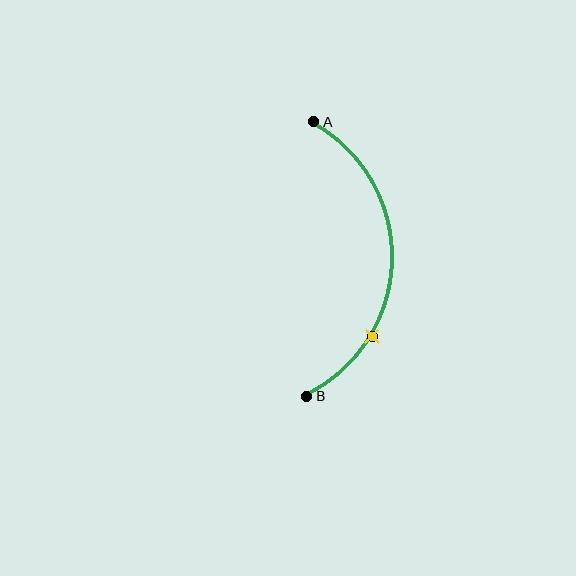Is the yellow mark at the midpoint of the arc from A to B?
No. The yellow mark lies on the arc but is closer to endpoint B. The arc midpoint would be at the point on the curve equidistant along the arc from both A and B.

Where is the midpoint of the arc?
The arc midpoint is the point on the curve farthest from the straight line joining A and B. It sits to the right of that line.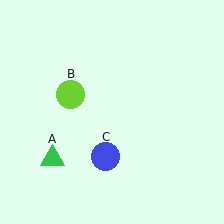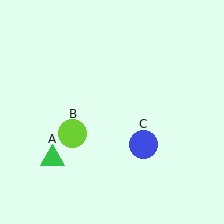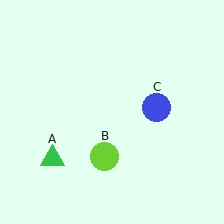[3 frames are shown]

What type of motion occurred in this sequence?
The lime circle (object B), blue circle (object C) rotated counterclockwise around the center of the scene.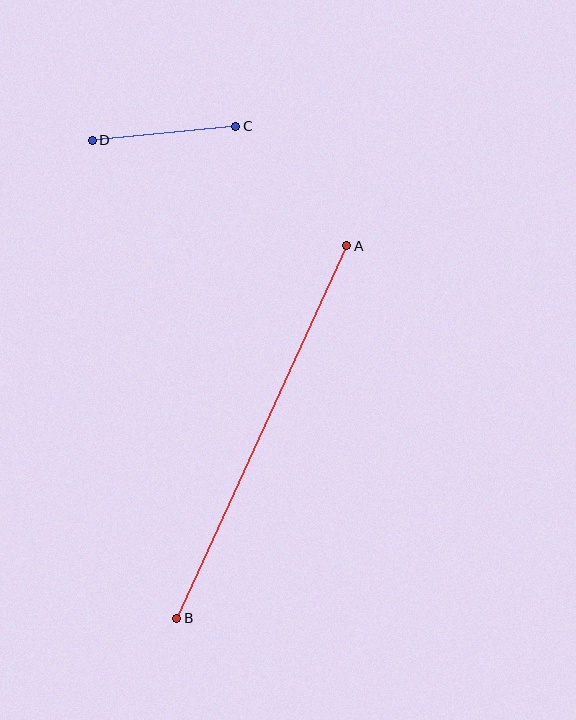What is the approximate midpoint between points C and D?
The midpoint is at approximately (164, 133) pixels.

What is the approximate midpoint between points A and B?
The midpoint is at approximately (262, 432) pixels.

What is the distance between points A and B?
The distance is approximately 409 pixels.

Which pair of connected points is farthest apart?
Points A and B are farthest apart.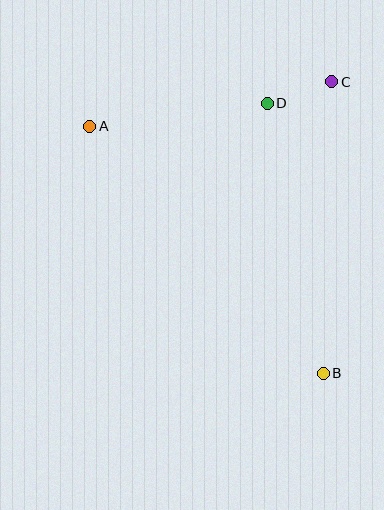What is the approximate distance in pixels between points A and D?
The distance between A and D is approximately 179 pixels.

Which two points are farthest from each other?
Points A and B are farthest from each other.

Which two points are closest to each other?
Points C and D are closest to each other.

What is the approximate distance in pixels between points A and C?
The distance between A and C is approximately 246 pixels.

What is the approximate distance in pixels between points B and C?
The distance between B and C is approximately 292 pixels.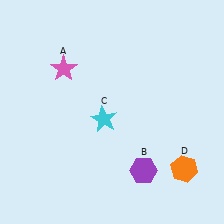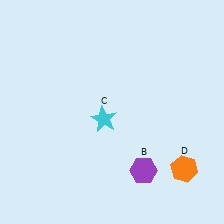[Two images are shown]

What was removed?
The pink star (A) was removed in Image 2.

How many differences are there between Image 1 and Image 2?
There is 1 difference between the two images.